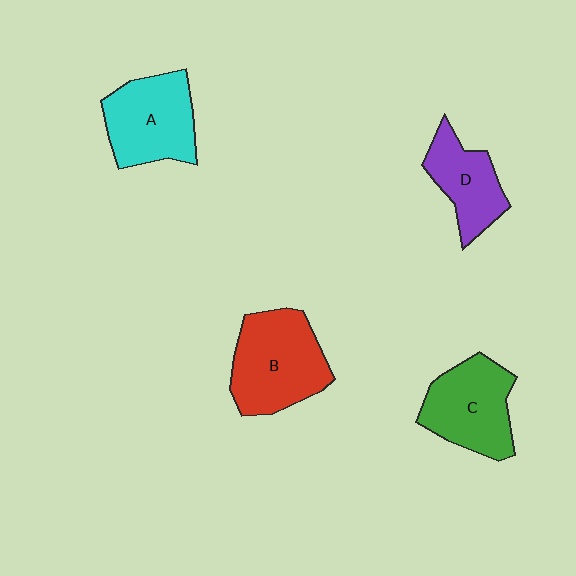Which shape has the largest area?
Shape B (red).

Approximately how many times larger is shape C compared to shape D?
Approximately 1.3 times.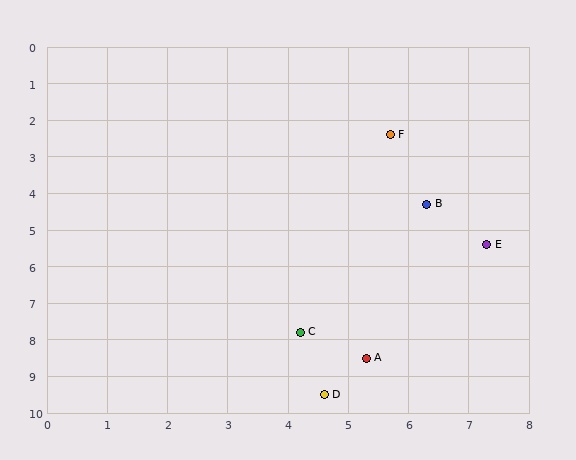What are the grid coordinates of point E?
Point E is at approximately (7.3, 5.4).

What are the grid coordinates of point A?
Point A is at approximately (5.3, 8.5).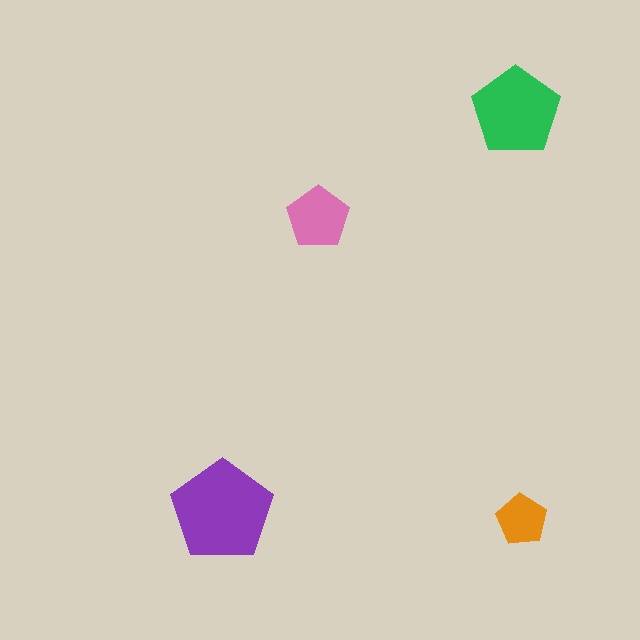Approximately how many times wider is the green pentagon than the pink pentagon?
About 1.5 times wider.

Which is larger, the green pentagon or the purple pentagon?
The purple one.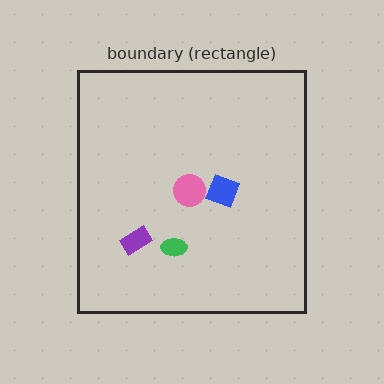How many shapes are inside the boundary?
4 inside, 0 outside.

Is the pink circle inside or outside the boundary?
Inside.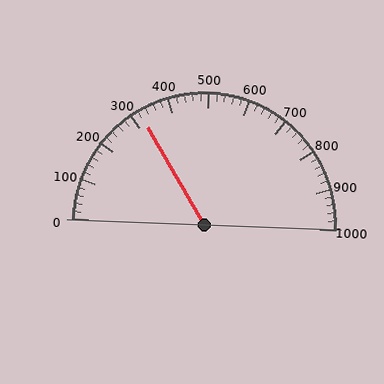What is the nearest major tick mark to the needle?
The nearest major tick mark is 300.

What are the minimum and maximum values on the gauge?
The gauge ranges from 0 to 1000.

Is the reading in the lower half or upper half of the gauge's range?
The reading is in the lower half of the range (0 to 1000).